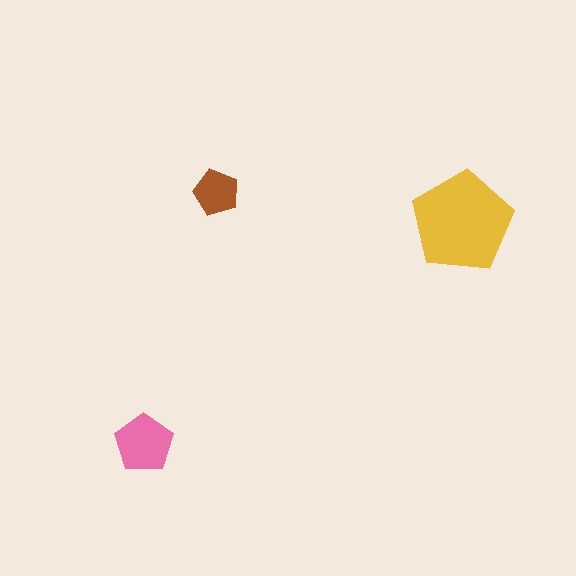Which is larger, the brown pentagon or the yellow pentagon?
The yellow one.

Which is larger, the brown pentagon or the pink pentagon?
The pink one.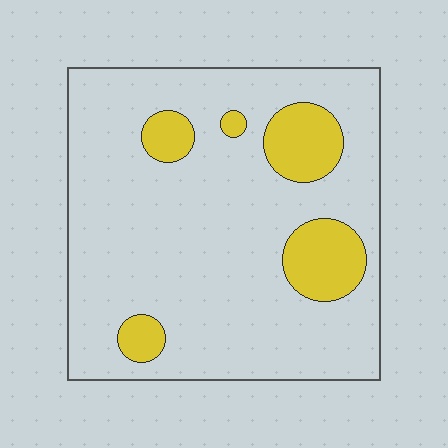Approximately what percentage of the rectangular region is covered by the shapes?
Approximately 15%.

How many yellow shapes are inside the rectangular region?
5.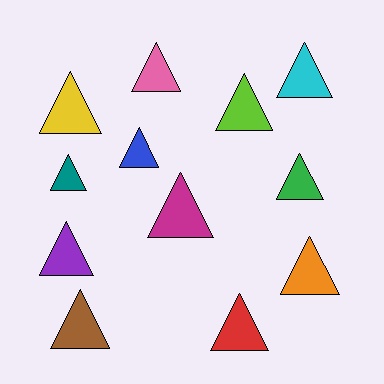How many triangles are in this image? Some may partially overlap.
There are 12 triangles.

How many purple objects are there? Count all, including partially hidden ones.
There is 1 purple object.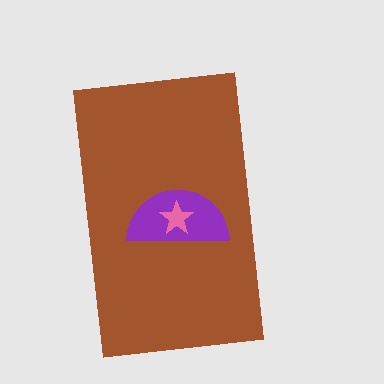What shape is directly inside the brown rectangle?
The purple semicircle.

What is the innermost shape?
The pink star.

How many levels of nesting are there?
3.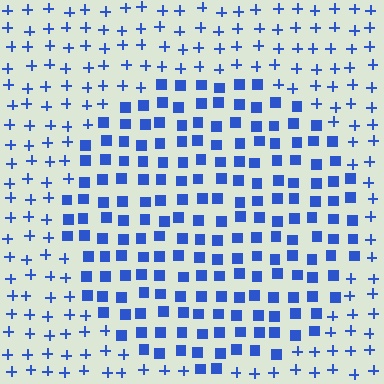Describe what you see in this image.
The image is filled with small blue elements arranged in a uniform grid. A circle-shaped region contains squares, while the surrounding area contains plus signs. The boundary is defined purely by the change in element shape.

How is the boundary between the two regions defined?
The boundary is defined by a change in element shape: squares inside vs. plus signs outside. All elements share the same color and spacing.